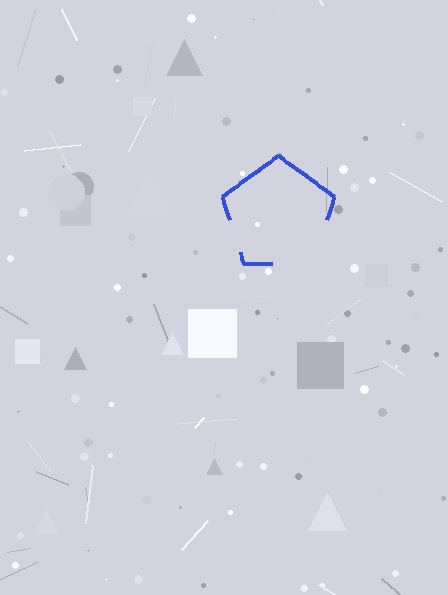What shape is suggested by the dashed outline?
The dashed outline suggests a pentagon.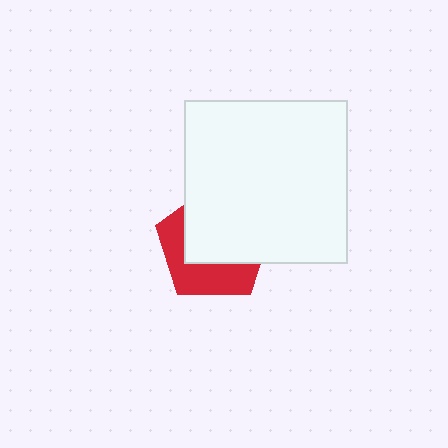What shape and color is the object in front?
The object in front is a white square.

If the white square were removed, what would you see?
You would see the complete red pentagon.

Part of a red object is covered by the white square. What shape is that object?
It is a pentagon.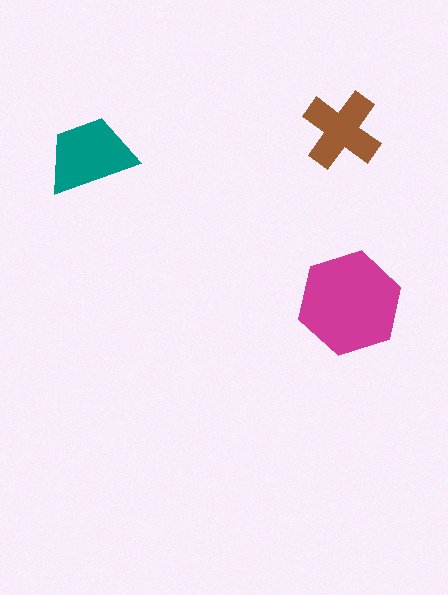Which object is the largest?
The magenta hexagon.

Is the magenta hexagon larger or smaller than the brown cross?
Larger.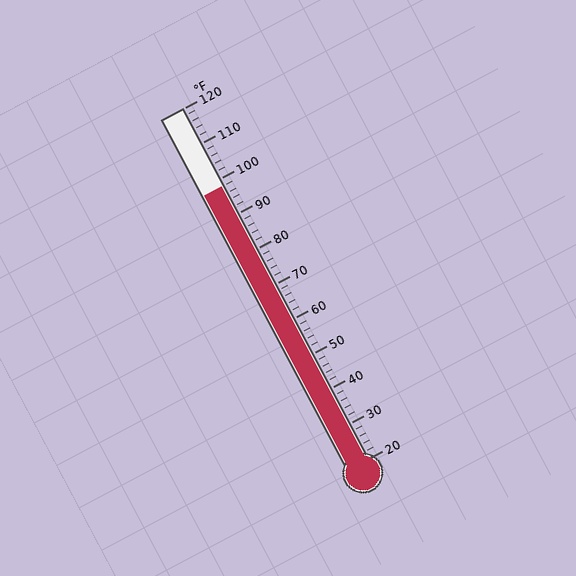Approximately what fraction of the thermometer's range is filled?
The thermometer is filled to approximately 80% of its range.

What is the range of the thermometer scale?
The thermometer scale ranges from 20°F to 120°F.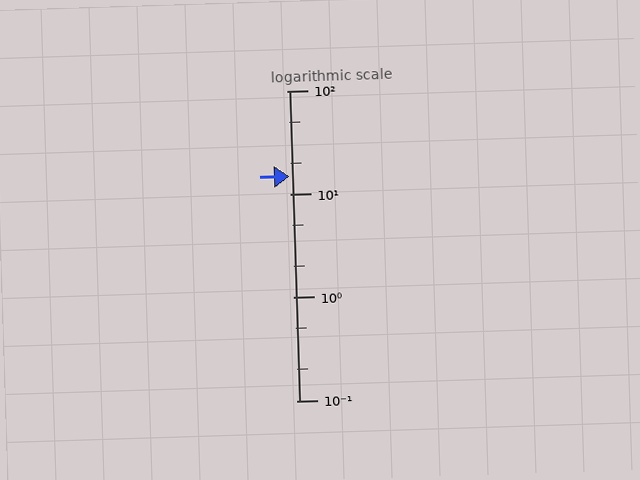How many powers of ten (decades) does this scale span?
The scale spans 3 decades, from 0.1 to 100.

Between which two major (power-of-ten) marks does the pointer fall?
The pointer is between 10 and 100.